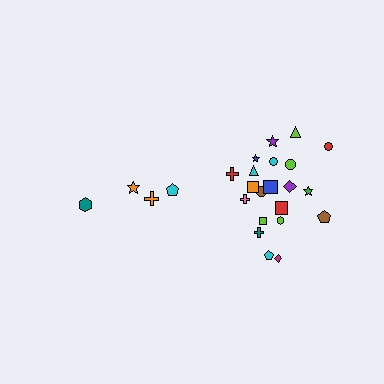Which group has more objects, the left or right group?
The right group.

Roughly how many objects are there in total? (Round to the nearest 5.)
Roughly 25 objects in total.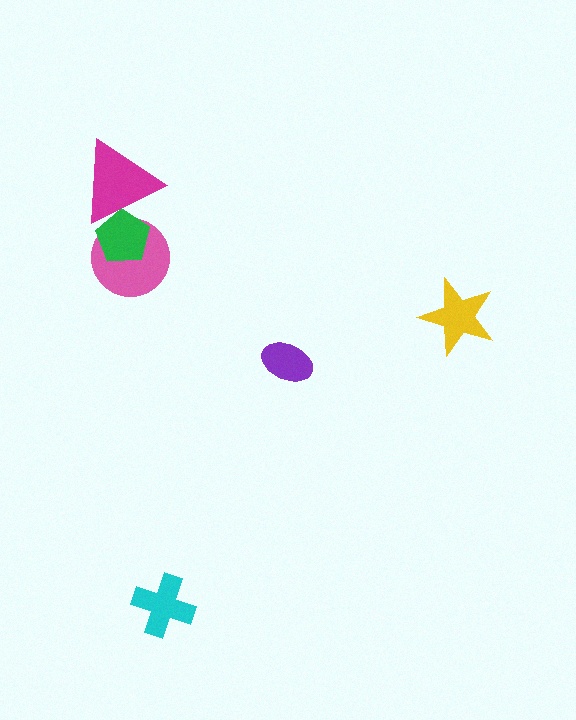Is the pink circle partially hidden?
Yes, it is partially covered by another shape.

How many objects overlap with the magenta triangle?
2 objects overlap with the magenta triangle.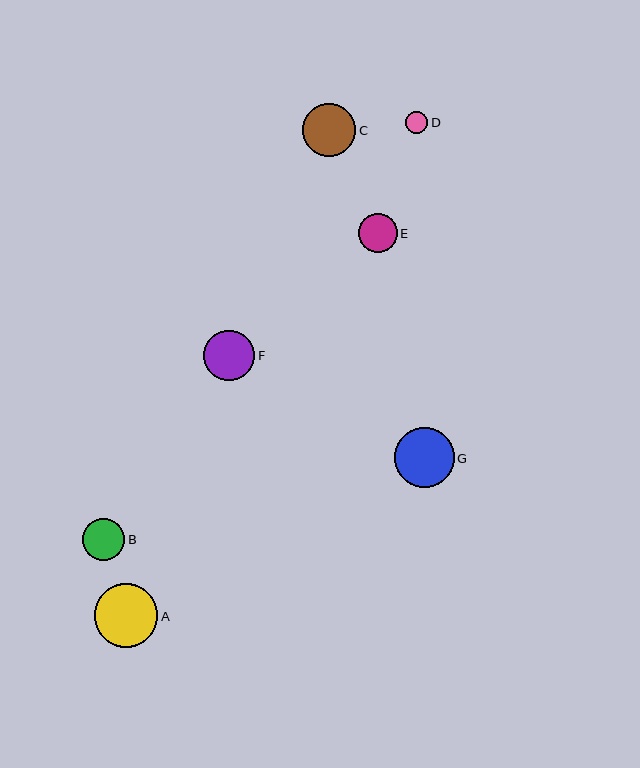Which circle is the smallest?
Circle D is the smallest with a size of approximately 22 pixels.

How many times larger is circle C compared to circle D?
Circle C is approximately 2.4 times the size of circle D.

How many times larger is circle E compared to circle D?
Circle E is approximately 1.7 times the size of circle D.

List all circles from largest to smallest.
From largest to smallest: A, G, C, F, B, E, D.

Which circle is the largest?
Circle A is the largest with a size of approximately 64 pixels.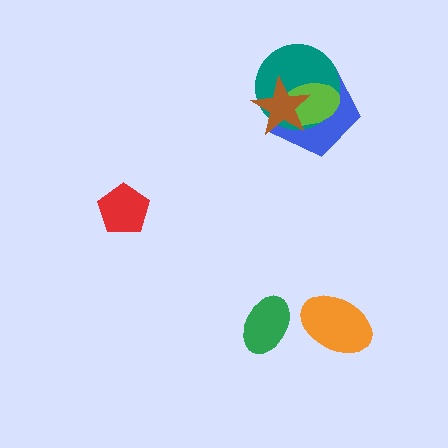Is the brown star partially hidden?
No, no other shape covers it.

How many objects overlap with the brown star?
3 objects overlap with the brown star.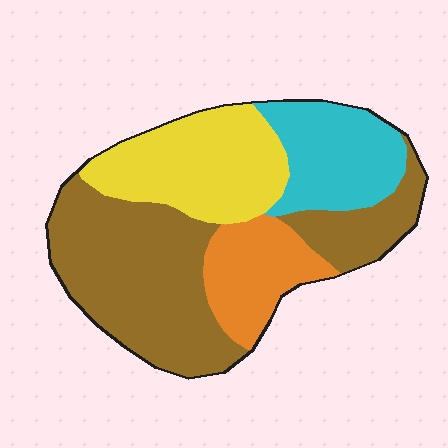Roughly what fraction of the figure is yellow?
Yellow takes up about one quarter (1/4) of the figure.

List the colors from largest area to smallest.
From largest to smallest: brown, yellow, cyan, orange.